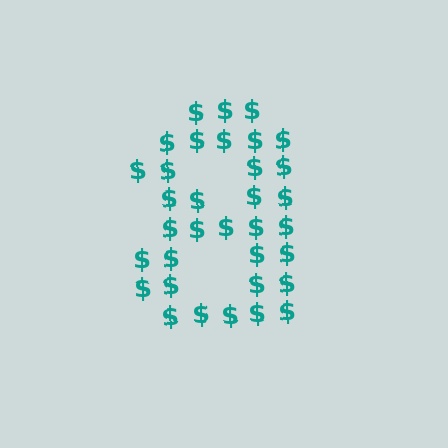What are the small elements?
The small elements are dollar signs.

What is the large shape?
The large shape is the digit 8.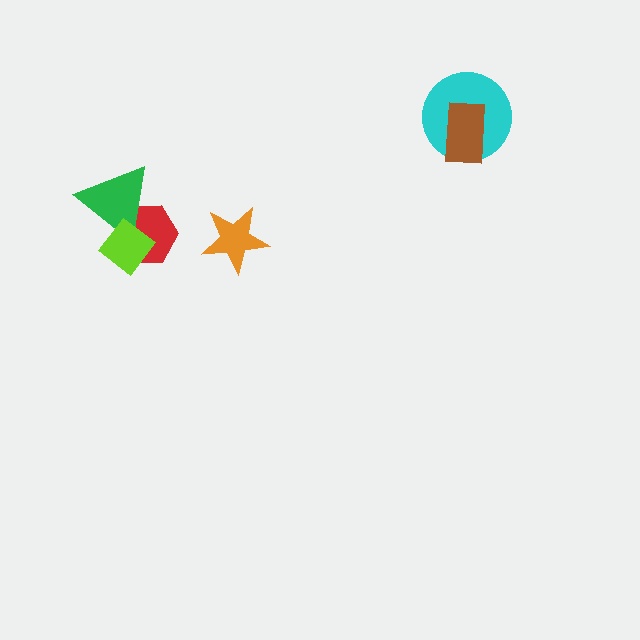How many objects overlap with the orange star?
0 objects overlap with the orange star.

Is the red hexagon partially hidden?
Yes, it is partially covered by another shape.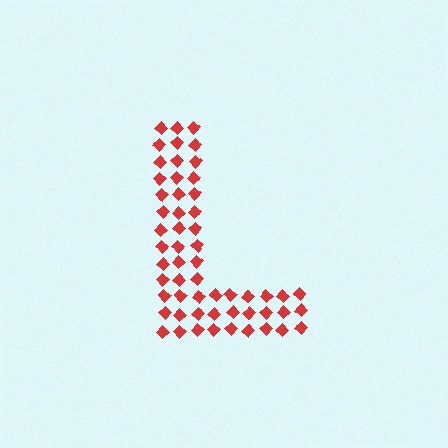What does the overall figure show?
The overall figure shows the letter L.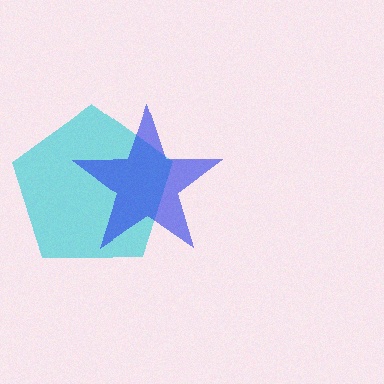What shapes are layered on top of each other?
The layered shapes are: a cyan pentagon, a blue star.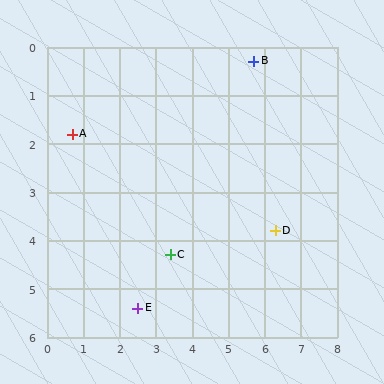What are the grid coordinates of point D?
Point D is at approximately (6.3, 3.8).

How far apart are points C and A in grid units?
Points C and A are about 3.7 grid units apart.